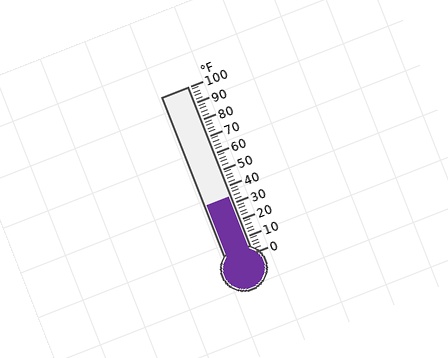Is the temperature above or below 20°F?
The temperature is above 20°F.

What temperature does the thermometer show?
The thermometer shows approximately 34°F.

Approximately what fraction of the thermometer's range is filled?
The thermometer is filled to approximately 35% of its range.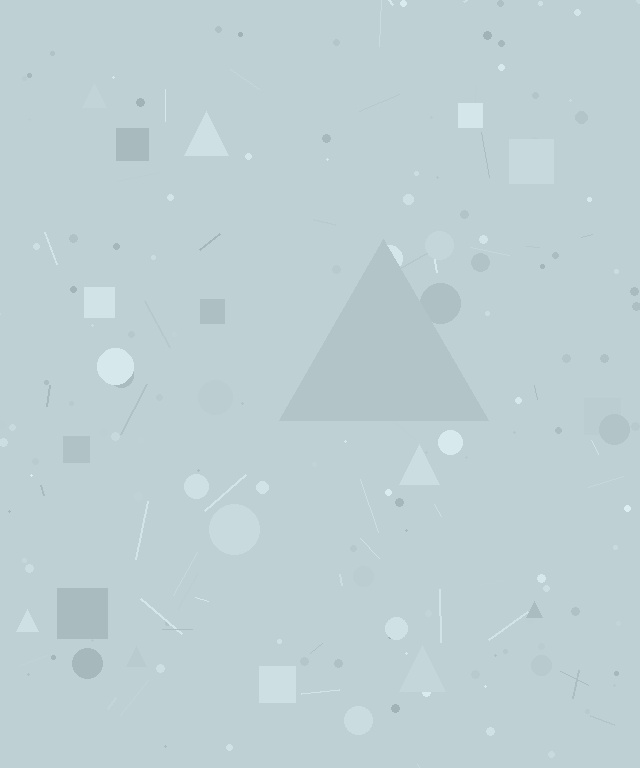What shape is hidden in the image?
A triangle is hidden in the image.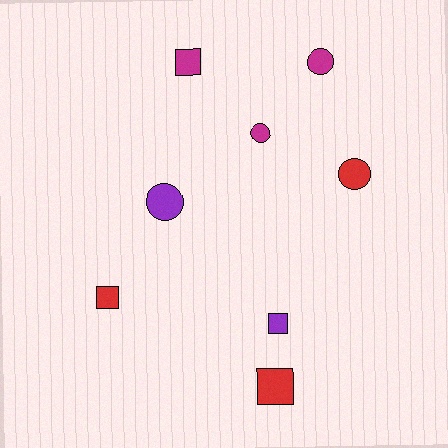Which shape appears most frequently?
Square, with 4 objects.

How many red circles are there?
There is 1 red circle.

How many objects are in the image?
There are 8 objects.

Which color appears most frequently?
Red, with 3 objects.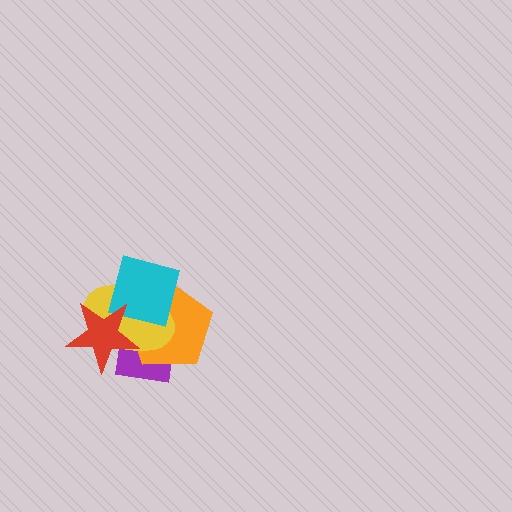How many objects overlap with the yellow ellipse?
4 objects overlap with the yellow ellipse.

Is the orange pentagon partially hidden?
Yes, it is partially covered by another shape.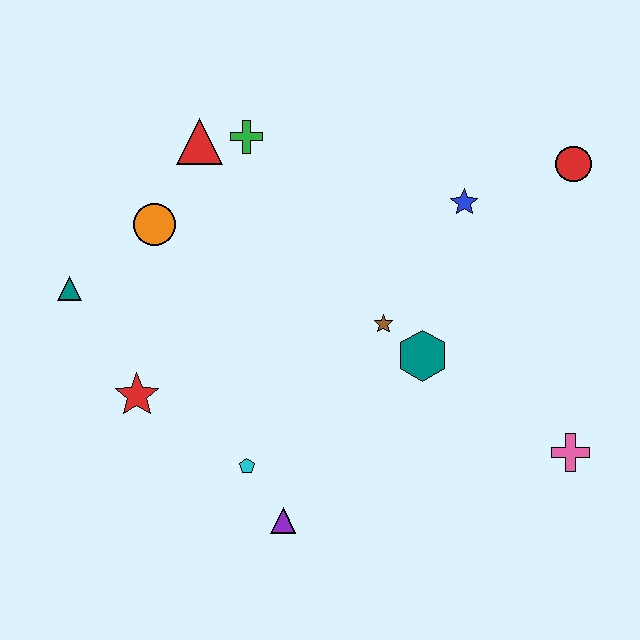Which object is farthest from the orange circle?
The pink cross is farthest from the orange circle.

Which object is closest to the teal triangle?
The orange circle is closest to the teal triangle.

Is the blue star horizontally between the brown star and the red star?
No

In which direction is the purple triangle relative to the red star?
The purple triangle is to the right of the red star.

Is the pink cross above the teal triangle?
No